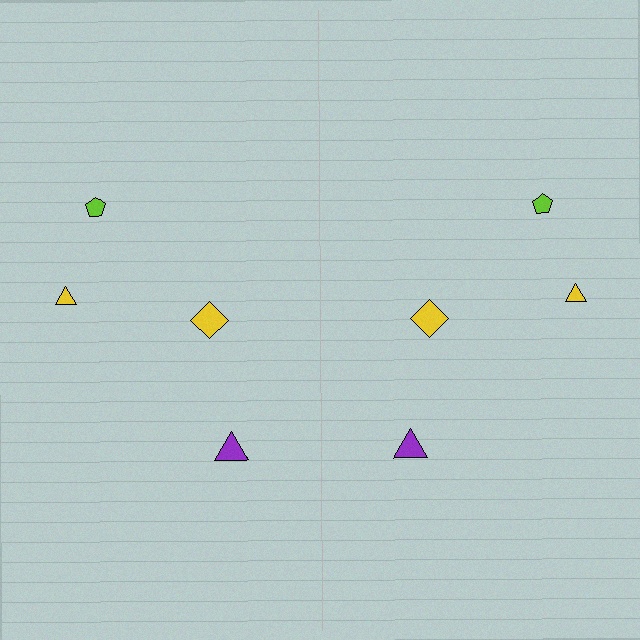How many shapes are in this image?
There are 8 shapes in this image.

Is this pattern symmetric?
Yes, this pattern has bilateral (reflection) symmetry.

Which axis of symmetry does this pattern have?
The pattern has a vertical axis of symmetry running through the center of the image.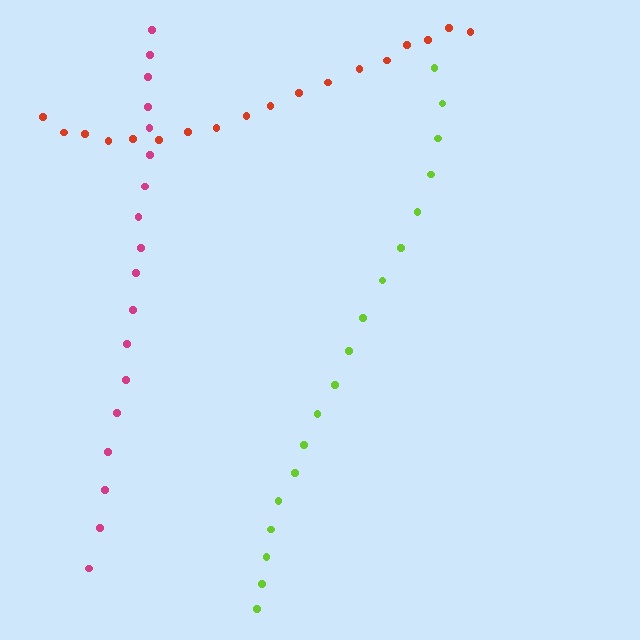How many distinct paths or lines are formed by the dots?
There are 3 distinct paths.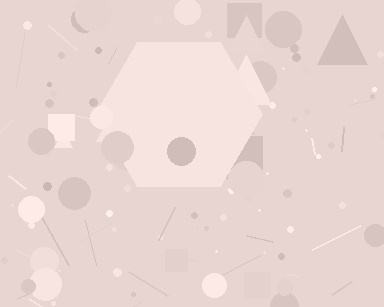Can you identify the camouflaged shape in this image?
The camouflaged shape is a hexagon.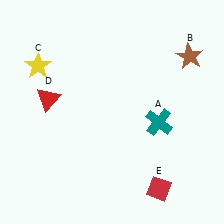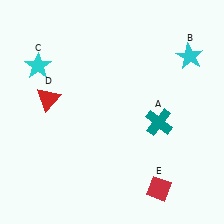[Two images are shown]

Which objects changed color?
B changed from brown to cyan. C changed from yellow to cyan.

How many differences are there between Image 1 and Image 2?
There are 2 differences between the two images.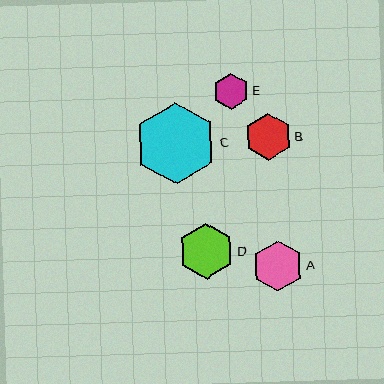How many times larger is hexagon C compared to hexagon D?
Hexagon C is approximately 1.5 times the size of hexagon D.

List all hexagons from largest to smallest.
From largest to smallest: C, D, A, B, E.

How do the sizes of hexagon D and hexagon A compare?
Hexagon D and hexagon A are approximately the same size.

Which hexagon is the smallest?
Hexagon E is the smallest with a size of approximately 36 pixels.